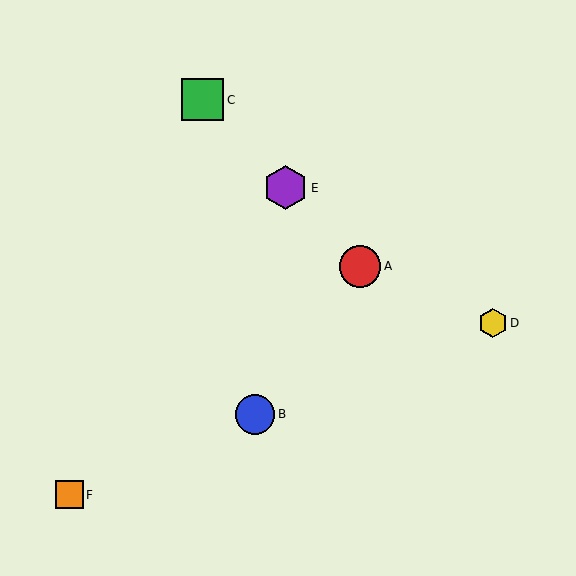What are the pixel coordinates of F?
Object F is at (69, 495).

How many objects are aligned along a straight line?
3 objects (A, C, E) are aligned along a straight line.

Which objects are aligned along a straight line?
Objects A, C, E are aligned along a straight line.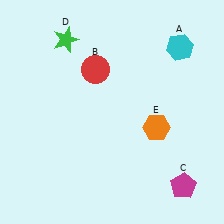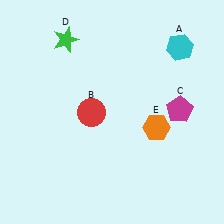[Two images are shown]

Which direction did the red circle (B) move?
The red circle (B) moved down.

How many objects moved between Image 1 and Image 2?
2 objects moved between the two images.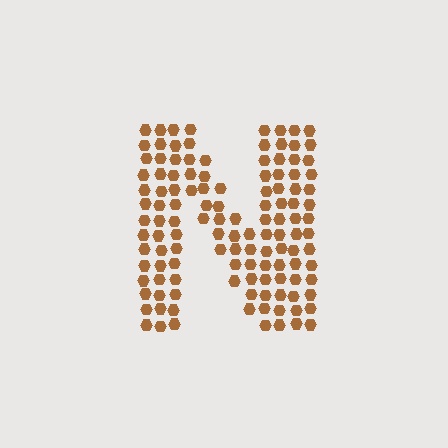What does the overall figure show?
The overall figure shows the letter N.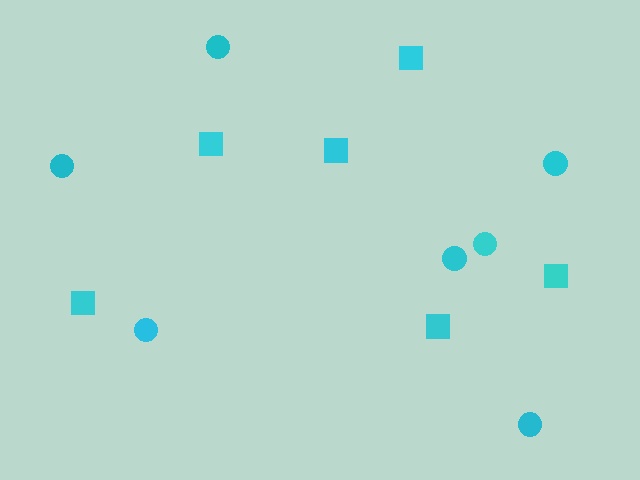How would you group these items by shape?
There are 2 groups: one group of squares (6) and one group of circles (7).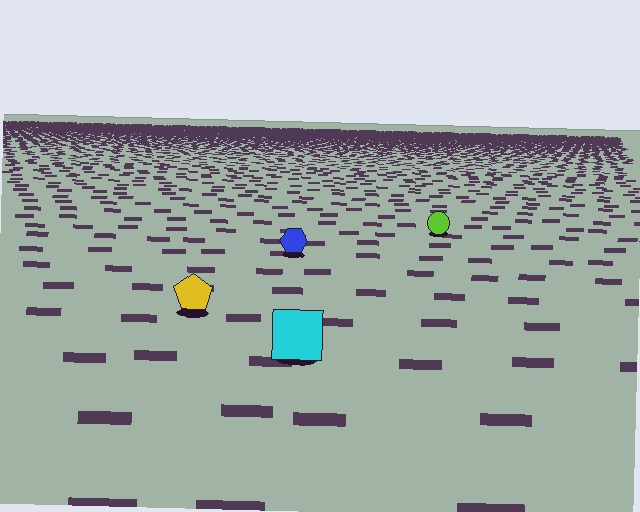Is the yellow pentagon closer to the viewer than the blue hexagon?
Yes. The yellow pentagon is closer — you can tell from the texture gradient: the ground texture is coarser near it.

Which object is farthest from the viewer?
The lime circle is farthest from the viewer. It appears smaller and the ground texture around it is denser.